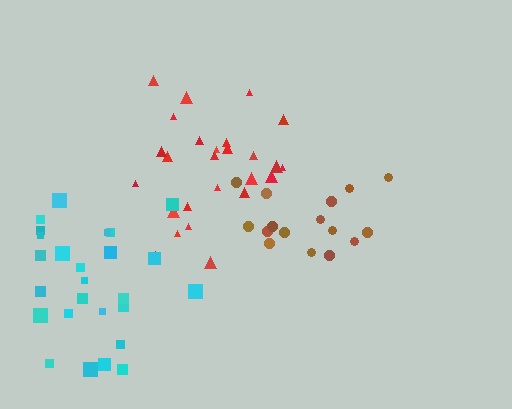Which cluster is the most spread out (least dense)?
Red.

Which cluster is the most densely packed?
Cyan.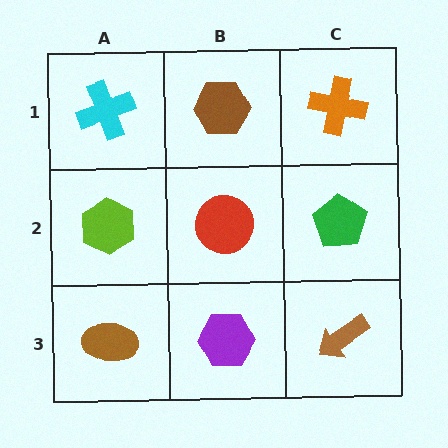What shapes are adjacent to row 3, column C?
A green pentagon (row 2, column C), a purple hexagon (row 3, column B).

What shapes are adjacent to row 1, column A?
A lime hexagon (row 2, column A), a brown hexagon (row 1, column B).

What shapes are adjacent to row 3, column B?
A red circle (row 2, column B), a brown ellipse (row 3, column A), a brown arrow (row 3, column C).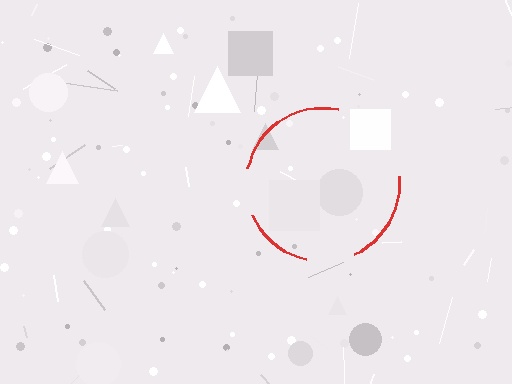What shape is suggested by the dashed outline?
The dashed outline suggests a circle.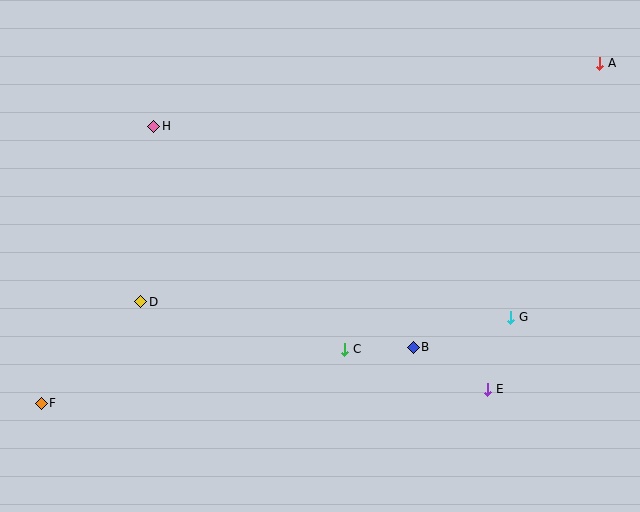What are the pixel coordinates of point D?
Point D is at (141, 302).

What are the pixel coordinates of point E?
Point E is at (488, 389).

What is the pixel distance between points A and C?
The distance between A and C is 383 pixels.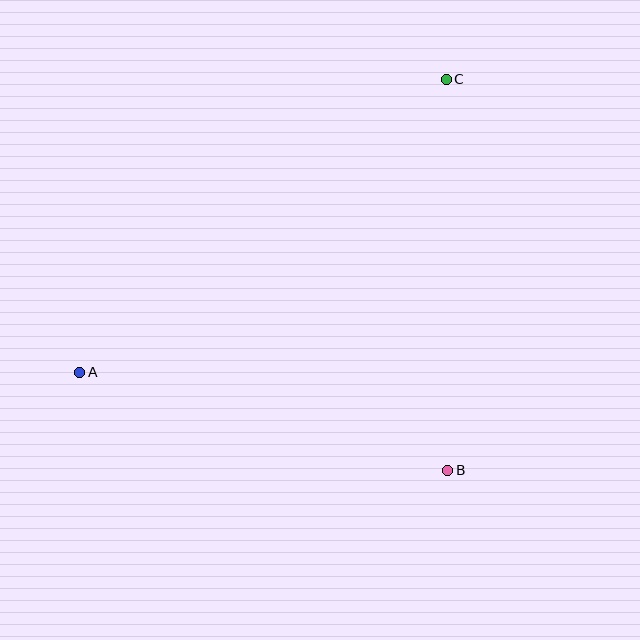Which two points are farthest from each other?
Points A and C are farthest from each other.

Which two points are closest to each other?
Points A and B are closest to each other.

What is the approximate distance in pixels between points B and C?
The distance between B and C is approximately 391 pixels.